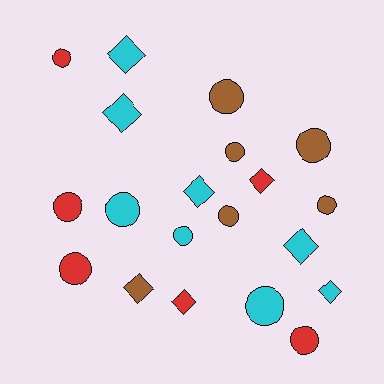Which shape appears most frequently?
Circle, with 12 objects.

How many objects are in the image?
There are 20 objects.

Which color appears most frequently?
Cyan, with 8 objects.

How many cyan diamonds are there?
There are 5 cyan diamonds.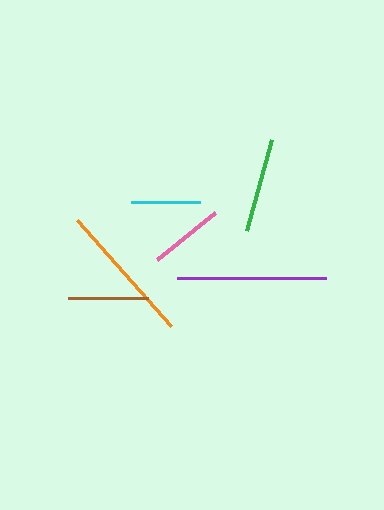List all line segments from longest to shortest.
From longest to shortest: purple, orange, green, brown, pink, cyan.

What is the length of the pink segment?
The pink segment is approximately 74 pixels long.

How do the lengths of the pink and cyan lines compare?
The pink and cyan lines are approximately the same length.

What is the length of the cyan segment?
The cyan segment is approximately 69 pixels long.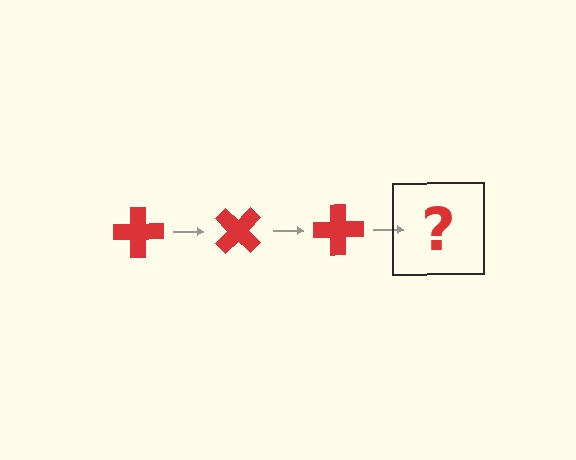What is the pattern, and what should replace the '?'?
The pattern is that the cross rotates 45 degrees each step. The '?' should be a red cross rotated 135 degrees.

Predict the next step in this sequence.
The next step is a red cross rotated 135 degrees.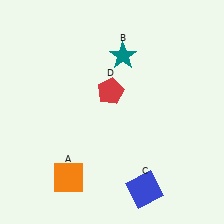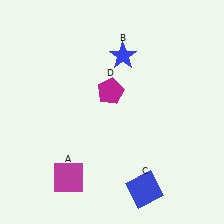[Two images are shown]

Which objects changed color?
A changed from orange to magenta. B changed from teal to blue. D changed from red to magenta.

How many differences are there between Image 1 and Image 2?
There are 3 differences between the two images.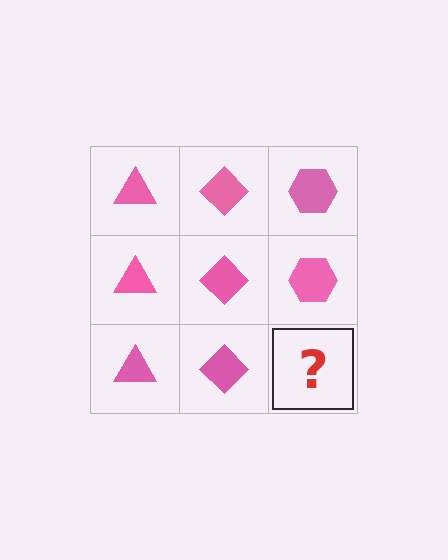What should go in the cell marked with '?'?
The missing cell should contain a pink hexagon.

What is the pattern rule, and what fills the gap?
The rule is that each column has a consistent shape. The gap should be filled with a pink hexagon.